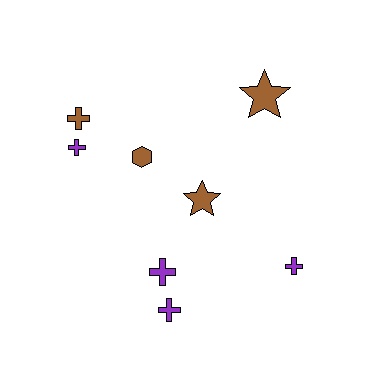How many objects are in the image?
There are 8 objects.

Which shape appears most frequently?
Cross, with 5 objects.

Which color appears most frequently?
Purple, with 4 objects.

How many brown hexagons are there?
There is 1 brown hexagon.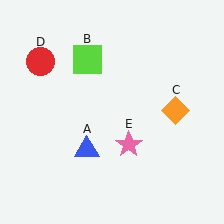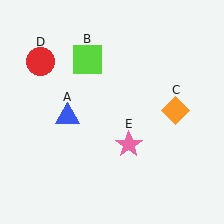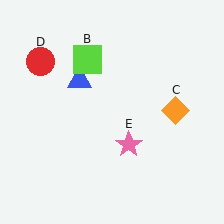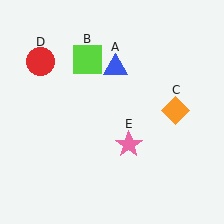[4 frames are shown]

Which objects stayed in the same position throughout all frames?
Lime square (object B) and orange diamond (object C) and red circle (object D) and pink star (object E) remained stationary.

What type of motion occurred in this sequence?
The blue triangle (object A) rotated clockwise around the center of the scene.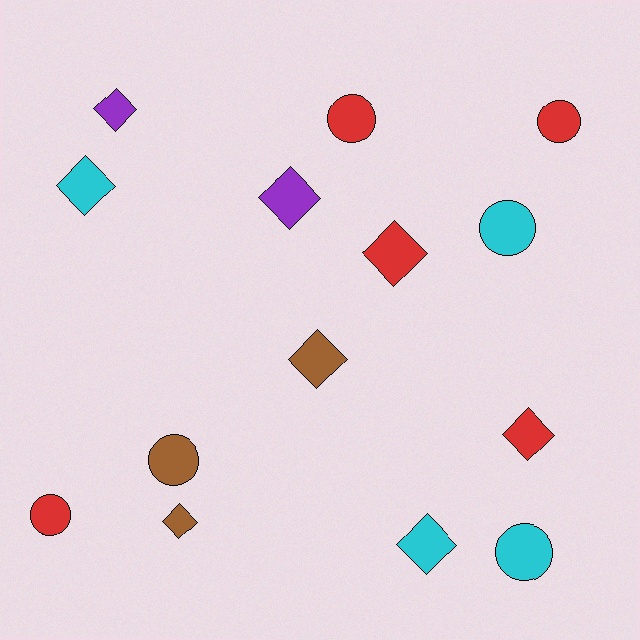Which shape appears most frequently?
Diamond, with 8 objects.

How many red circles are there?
There are 3 red circles.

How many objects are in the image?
There are 14 objects.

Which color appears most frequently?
Red, with 5 objects.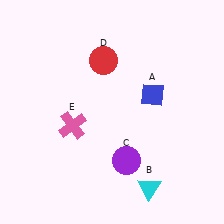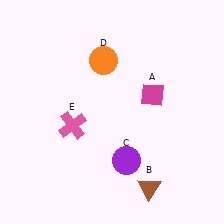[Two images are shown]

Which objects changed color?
A changed from blue to magenta. B changed from cyan to brown. D changed from red to orange.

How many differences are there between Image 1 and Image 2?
There are 3 differences between the two images.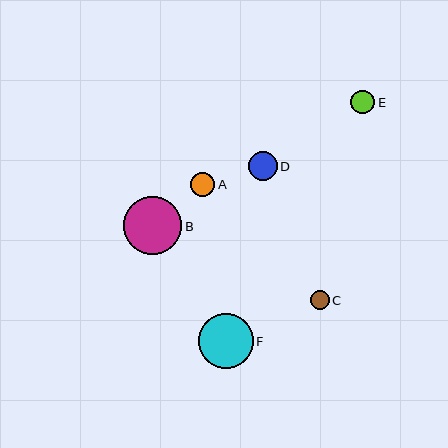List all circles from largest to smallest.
From largest to smallest: B, F, D, A, E, C.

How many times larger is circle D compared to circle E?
Circle D is approximately 1.2 times the size of circle E.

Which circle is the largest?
Circle B is the largest with a size of approximately 58 pixels.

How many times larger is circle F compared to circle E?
Circle F is approximately 2.3 times the size of circle E.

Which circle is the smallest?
Circle C is the smallest with a size of approximately 19 pixels.